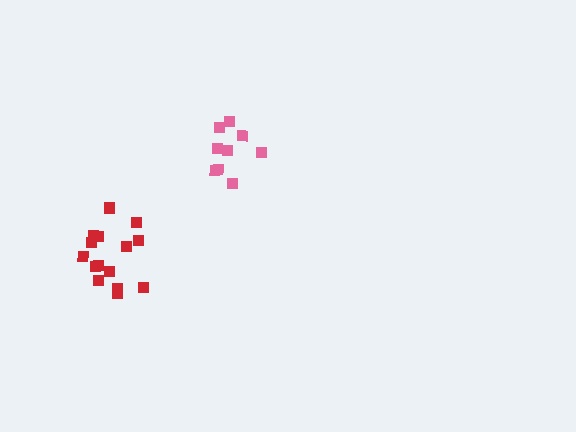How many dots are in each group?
Group 1: 15 dots, Group 2: 9 dots (24 total).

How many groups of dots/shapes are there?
There are 2 groups.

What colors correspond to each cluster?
The clusters are colored: red, pink.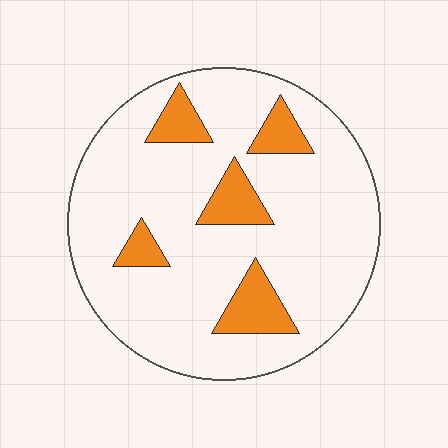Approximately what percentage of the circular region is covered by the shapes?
Approximately 15%.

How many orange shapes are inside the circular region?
5.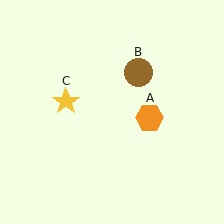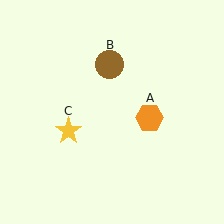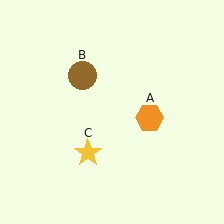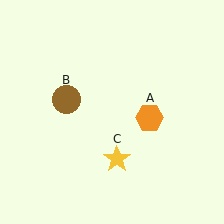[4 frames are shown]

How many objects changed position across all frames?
2 objects changed position: brown circle (object B), yellow star (object C).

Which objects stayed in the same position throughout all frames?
Orange hexagon (object A) remained stationary.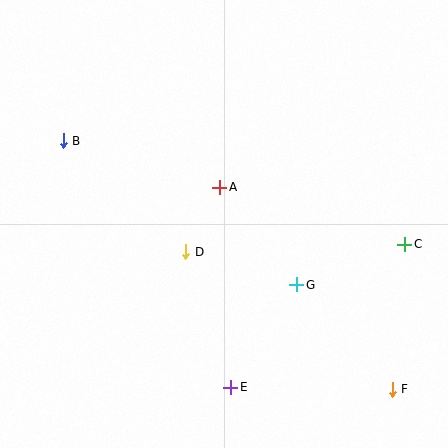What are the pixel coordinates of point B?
Point B is at (63, 141).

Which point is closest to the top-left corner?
Point B is closest to the top-left corner.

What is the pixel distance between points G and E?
The distance between G and E is 122 pixels.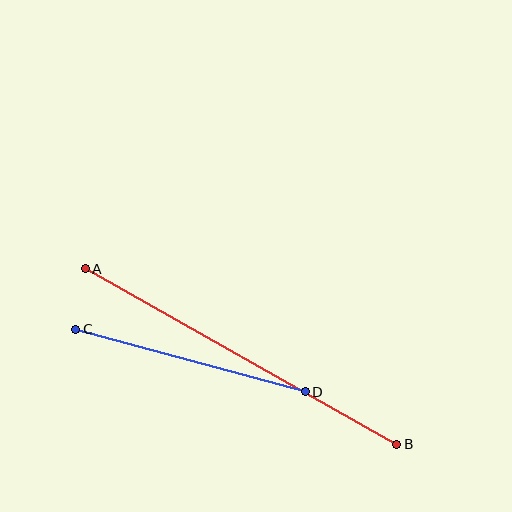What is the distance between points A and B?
The distance is approximately 358 pixels.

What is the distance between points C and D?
The distance is approximately 237 pixels.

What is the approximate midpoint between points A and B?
The midpoint is at approximately (241, 357) pixels.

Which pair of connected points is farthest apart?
Points A and B are farthest apart.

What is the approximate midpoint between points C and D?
The midpoint is at approximately (191, 361) pixels.